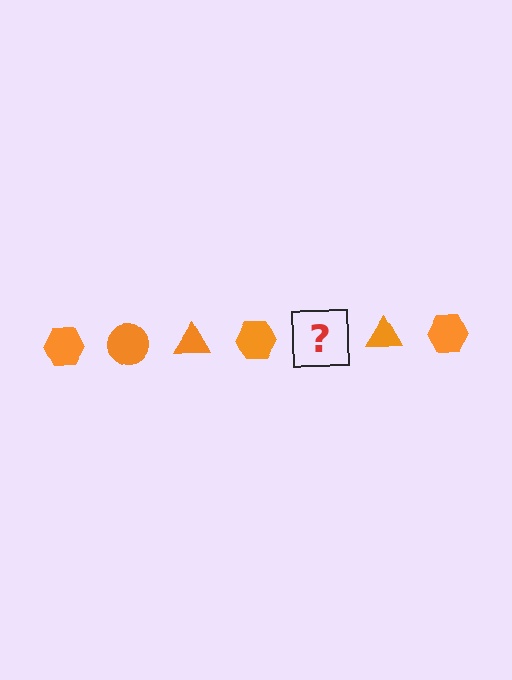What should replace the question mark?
The question mark should be replaced with an orange circle.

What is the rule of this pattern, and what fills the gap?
The rule is that the pattern cycles through hexagon, circle, triangle shapes in orange. The gap should be filled with an orange circle.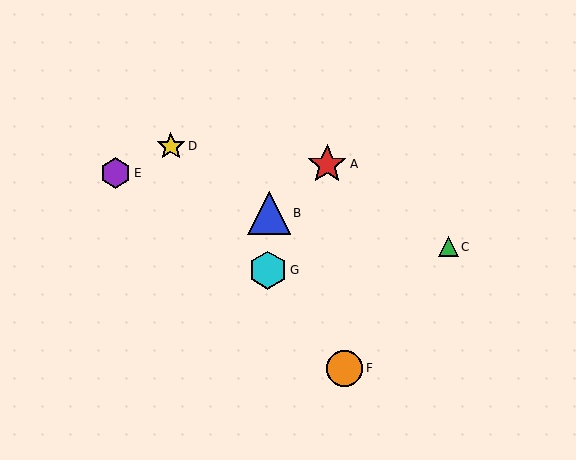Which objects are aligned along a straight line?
Objects D, F, G are aligned along a straight line.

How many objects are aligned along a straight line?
3 objects (D, F, G) are aligned along a straight line.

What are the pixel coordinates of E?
Object E is at (116, 173).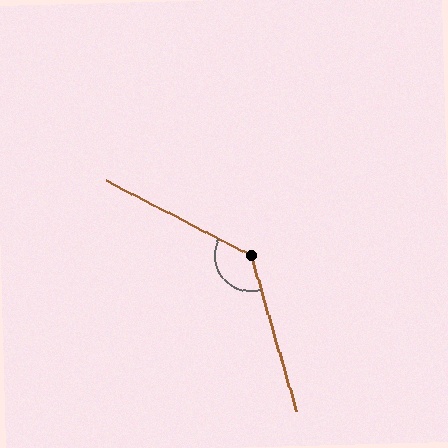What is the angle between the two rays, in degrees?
Approximately 133 degrees.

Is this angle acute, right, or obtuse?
It is obtuse.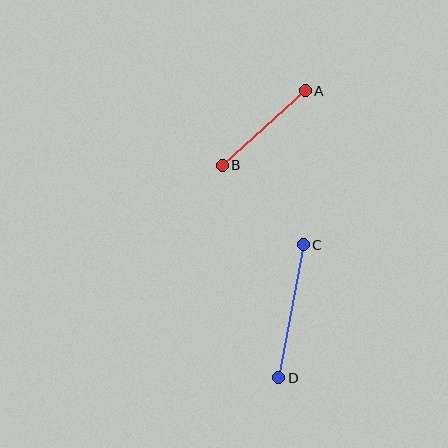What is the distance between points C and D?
The distance is approximately 136 pixels.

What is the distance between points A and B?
The distance is approximately 112 pixels.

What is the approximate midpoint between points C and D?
The midpoint is at approximately (291, 311) pixels.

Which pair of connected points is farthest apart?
Points C and D are farthest apart.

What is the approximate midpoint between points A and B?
The midpoint is at approximately (264, 128) pixels.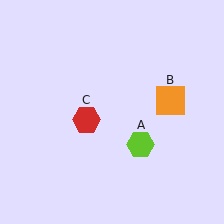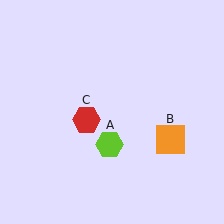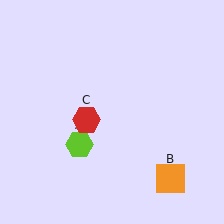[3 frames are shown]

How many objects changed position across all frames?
2 objects changed position: lime hexagon (object A), orange square (object B).